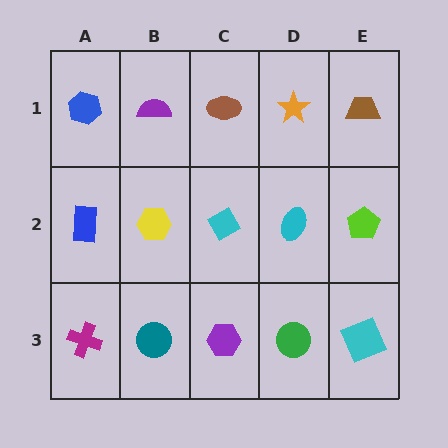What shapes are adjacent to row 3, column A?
A blue rectangle (row 2, column A), a teal circle (row 3, column B).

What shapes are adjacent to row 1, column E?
A lime pentagon (row 2, column E), an orange star (row 1, column D).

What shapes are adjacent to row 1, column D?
A cyan ellipse (row 2, column D), a brown ellipse (row 1, column C), a brown trapezoid (row 1, column E).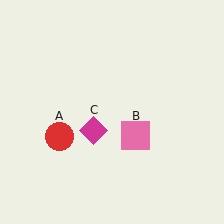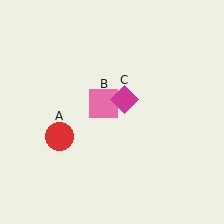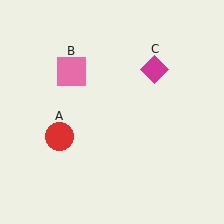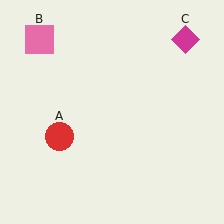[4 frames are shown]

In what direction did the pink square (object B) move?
The pink square (object B) moved up and to the left.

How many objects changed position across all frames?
2 objects changed position: pink square (object B), magenta diamond (object C).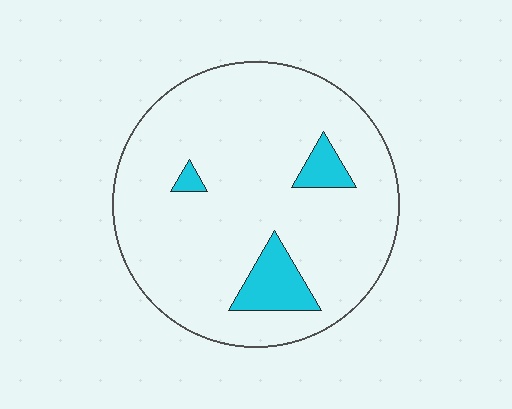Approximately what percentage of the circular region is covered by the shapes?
Approximately 10%.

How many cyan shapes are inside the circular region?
3.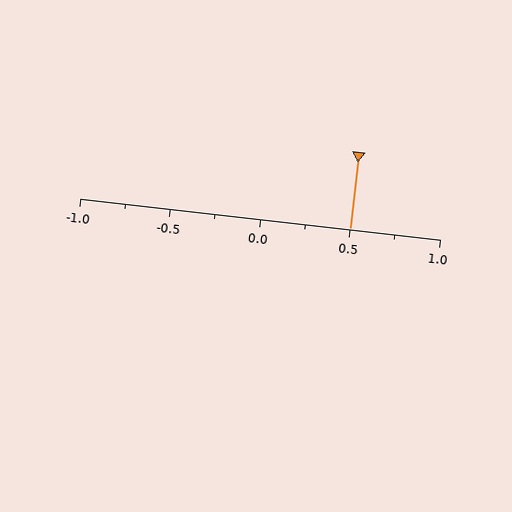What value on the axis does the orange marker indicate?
The marker indicates approximately 0.5.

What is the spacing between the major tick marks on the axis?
The major ticks are spaced 0.5 apart.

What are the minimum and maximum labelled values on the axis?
The axis runs from -1.0 to 1.0.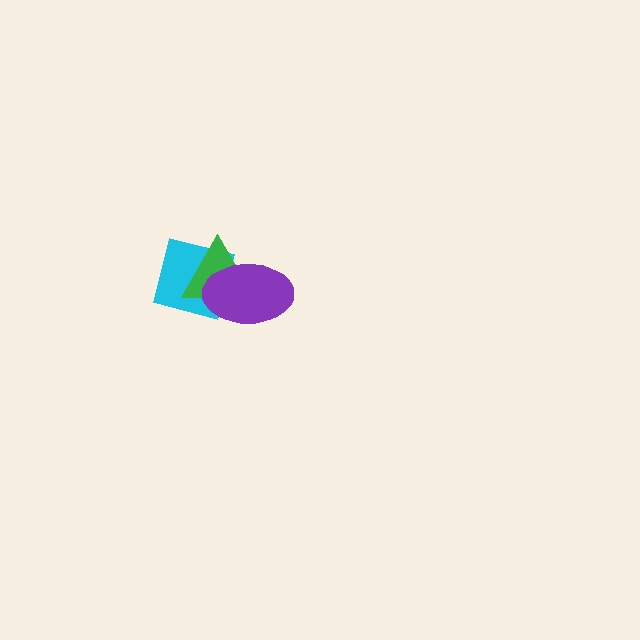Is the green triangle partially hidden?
Yes, it is partially covered by another shape.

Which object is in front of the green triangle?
The purple ellipse is in front of the green triangle.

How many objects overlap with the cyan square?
2 objects overlap with the cyan square.